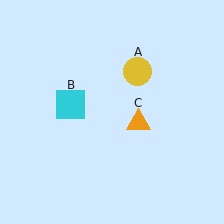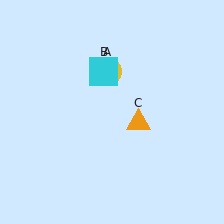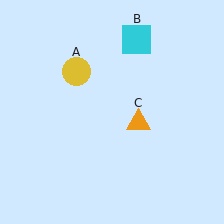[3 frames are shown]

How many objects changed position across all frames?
2 objects changed position: yellow circle (object A), cyan square (object B).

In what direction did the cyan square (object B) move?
The cyan square (object B) moved up and to the right.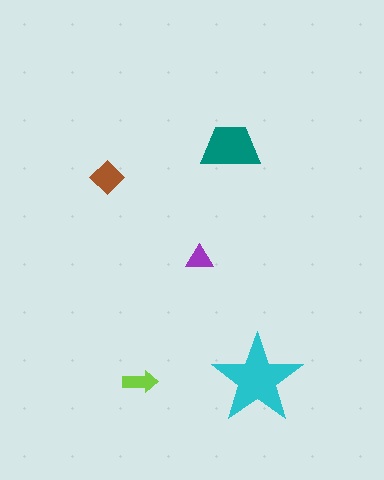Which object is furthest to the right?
The cyan star is rightmost.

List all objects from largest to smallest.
The cyan star, the teal trapezoid, the brown diamond, the lime arrow, the purple triangle.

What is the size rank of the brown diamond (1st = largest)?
3rd.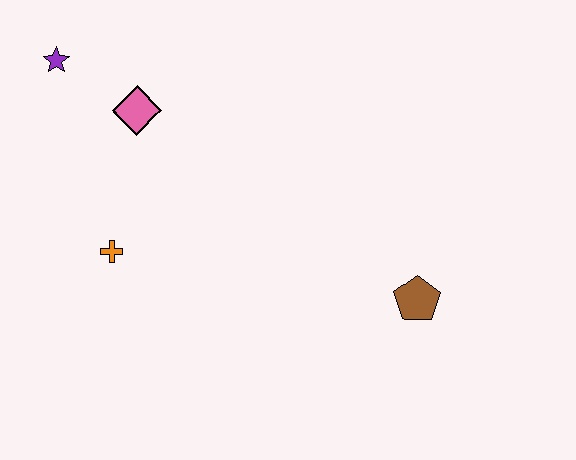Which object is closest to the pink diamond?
The purple star is closest to the pink diamond.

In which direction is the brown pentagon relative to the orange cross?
The brown pentagon is to the right of the orange cross.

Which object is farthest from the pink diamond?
The brown pentagon is farthest from the pink diamond.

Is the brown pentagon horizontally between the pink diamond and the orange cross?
No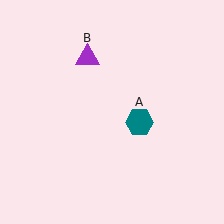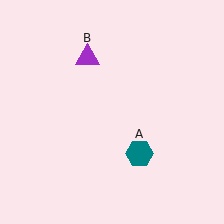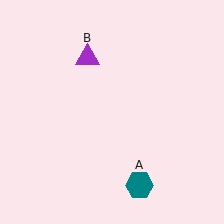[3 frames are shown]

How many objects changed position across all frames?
1 object changed position: teal hexagon (object A).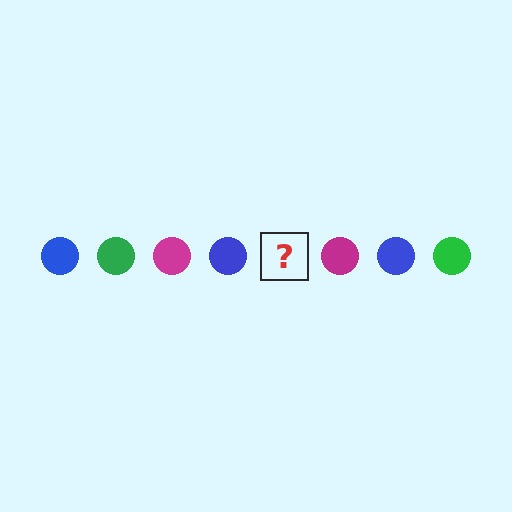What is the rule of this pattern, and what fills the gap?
The rule is that the pattern cycles through blue, green, magenta circles. The gap should be filled with a green circle.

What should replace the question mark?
The question mark should be replaced with a green circle.